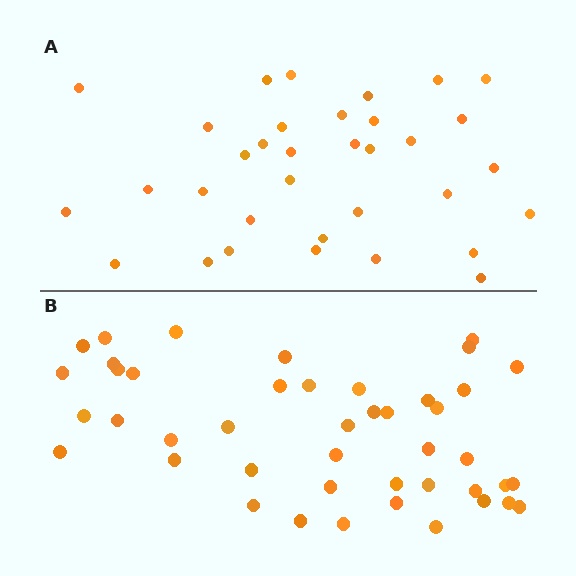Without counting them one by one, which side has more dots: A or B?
Region B (the bottom region) has more dots.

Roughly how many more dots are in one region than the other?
Region B has roughly 10 or so more dots than region A.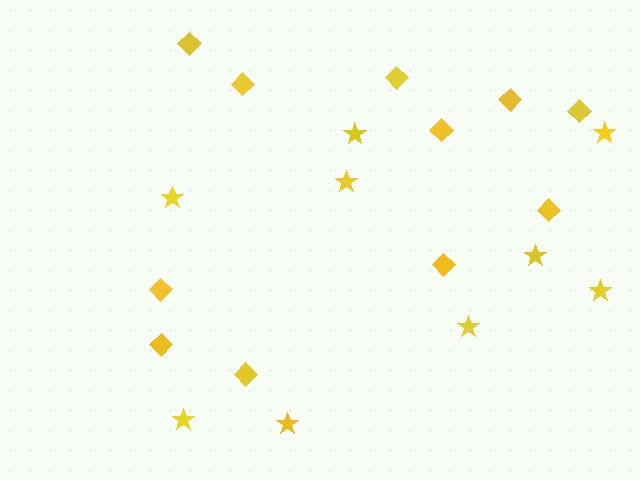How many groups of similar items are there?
There are 2 groups: one group of diamonds (11) and one group of stars (9).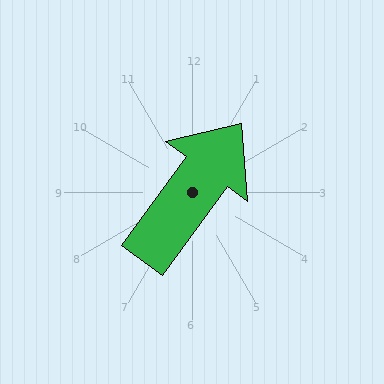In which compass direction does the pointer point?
Northeast.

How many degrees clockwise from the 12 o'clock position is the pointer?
Approximately 36 degrees.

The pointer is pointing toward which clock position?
Roughly 1 o'clock.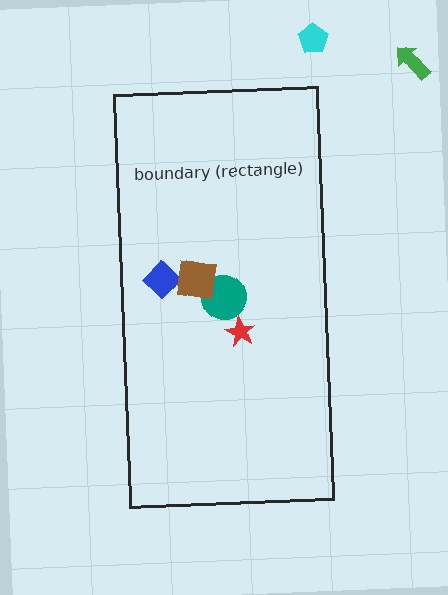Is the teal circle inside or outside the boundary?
Inside.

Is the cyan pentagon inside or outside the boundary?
Outside.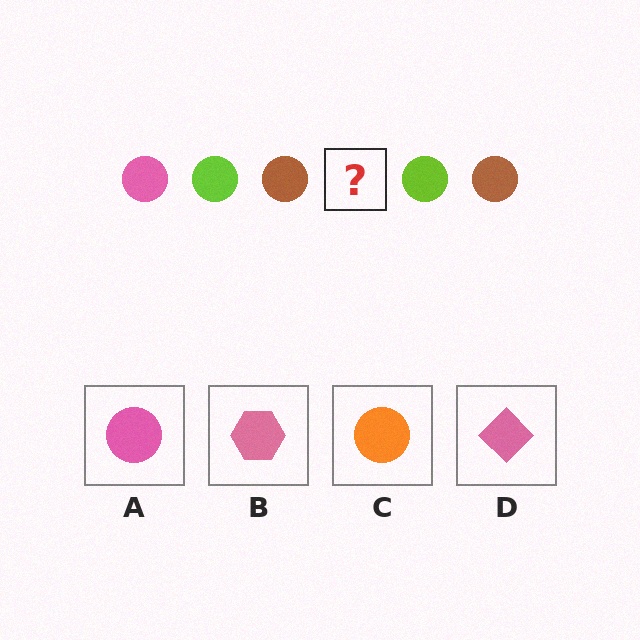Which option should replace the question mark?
Option A.